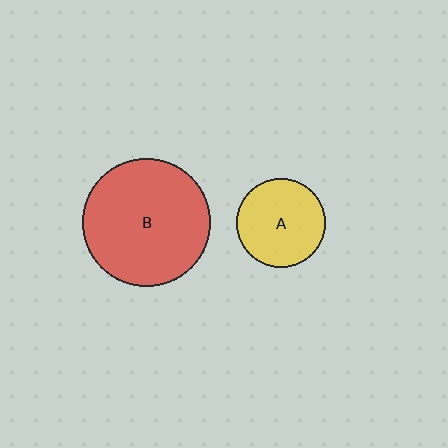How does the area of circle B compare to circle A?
Approximately 2.0 times.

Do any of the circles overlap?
No, none of the circles overlap.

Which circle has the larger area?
Circle B (red).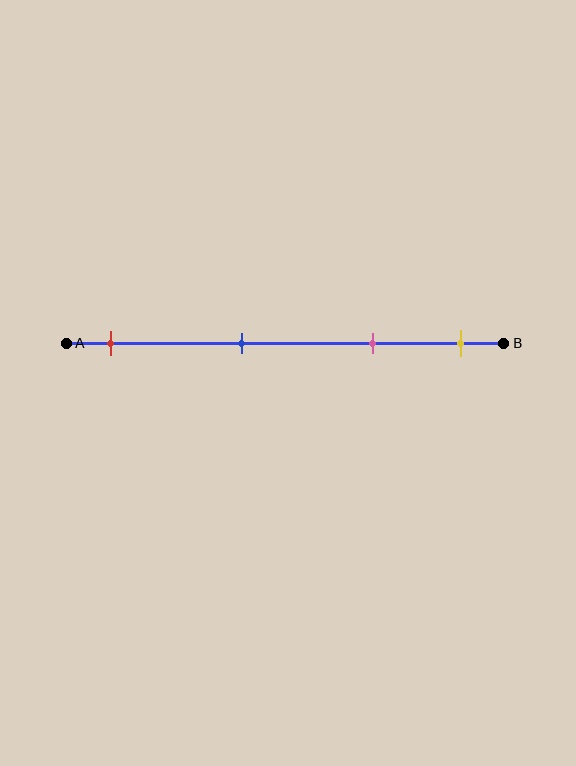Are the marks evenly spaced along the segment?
No, the marks are not evenly spaced.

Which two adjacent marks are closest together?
The pink and yellow marks are the closest adjacent pair.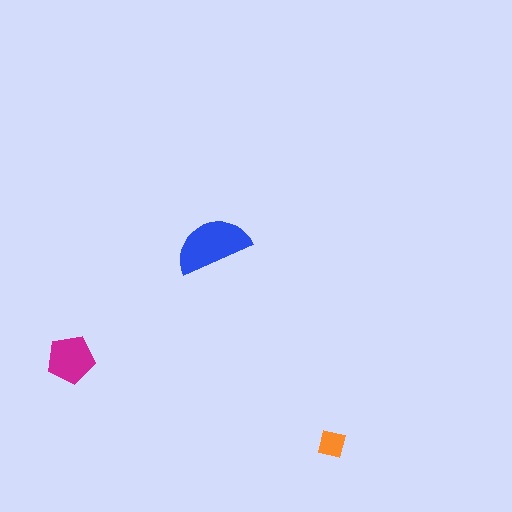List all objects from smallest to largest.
The orange square, the magenta pentagon, the blue semicircle.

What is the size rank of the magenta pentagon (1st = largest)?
2nd.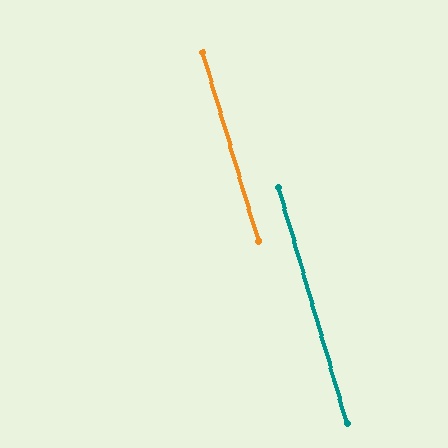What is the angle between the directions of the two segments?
Approximately 0 degrees.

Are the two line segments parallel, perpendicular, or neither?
Parallel — their directions differ by only 0.3°.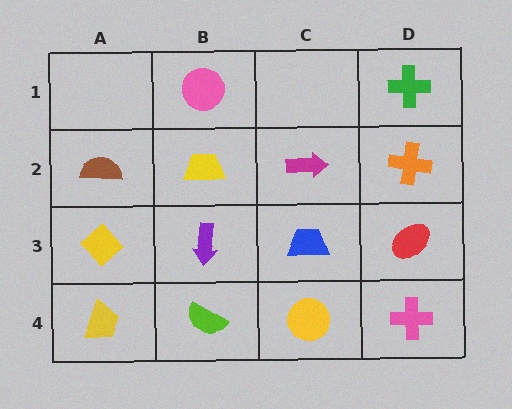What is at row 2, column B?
A yellow trapezoid.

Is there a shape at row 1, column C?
No, that cell is empty.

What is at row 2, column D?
An orange cross.